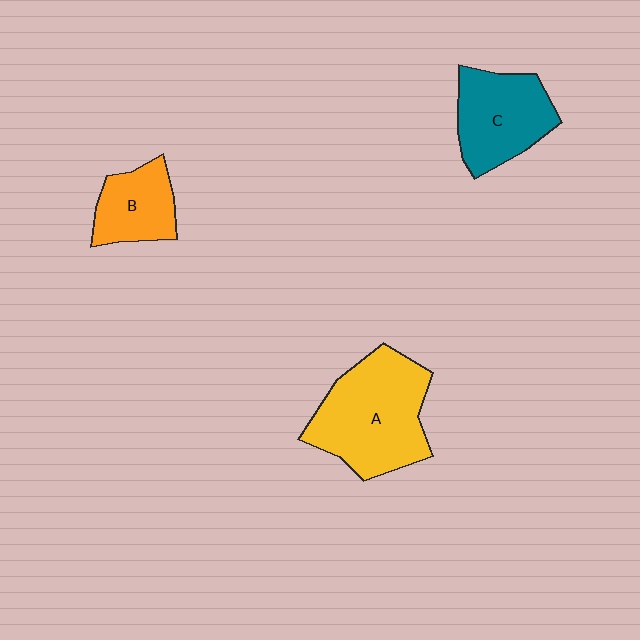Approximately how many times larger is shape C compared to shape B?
Approximately 1.4 times.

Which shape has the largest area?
Shape A (yellow).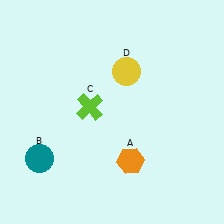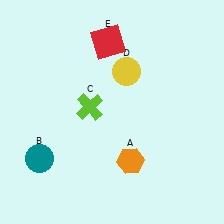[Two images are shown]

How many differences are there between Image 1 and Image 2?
There is 1 difference between the two images.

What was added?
A red square (E) was added in Image 2.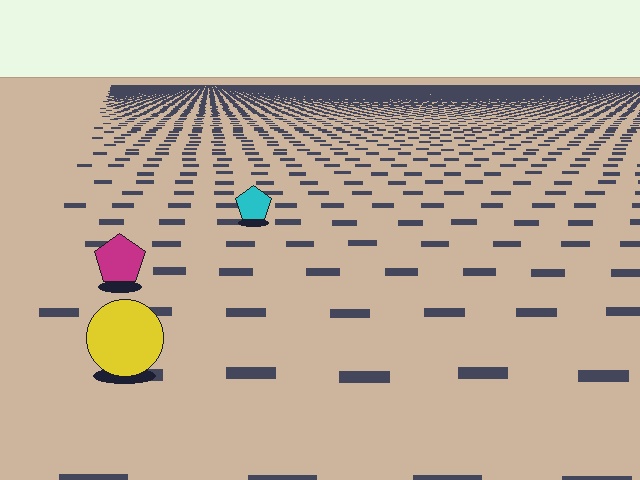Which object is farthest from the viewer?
The cyan pentagon is farthest from the viewer. It appears smaller and the ground texture around it is denser.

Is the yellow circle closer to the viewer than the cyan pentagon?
Yes. The yellow circle is closer — you can tell from the texture gradient: the ground texture is coarser near it.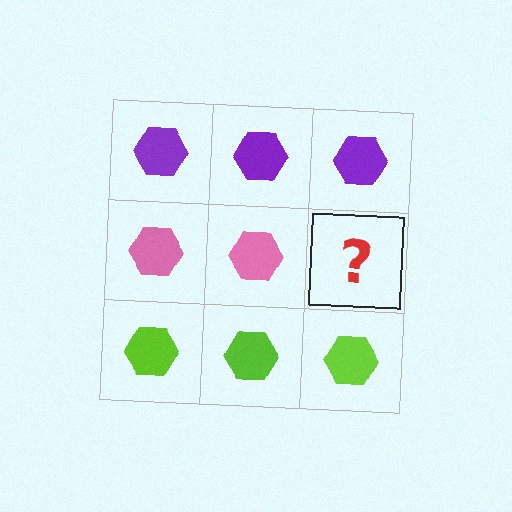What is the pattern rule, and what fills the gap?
The rule is that each row has a consistent color. The gap should be filled with a pink hexagon.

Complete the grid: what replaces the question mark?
The question mark should be replaced with a pink hexagon.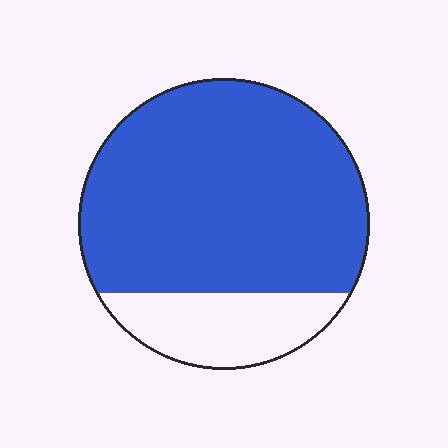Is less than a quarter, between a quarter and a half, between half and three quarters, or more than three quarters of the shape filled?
More than three quarters.